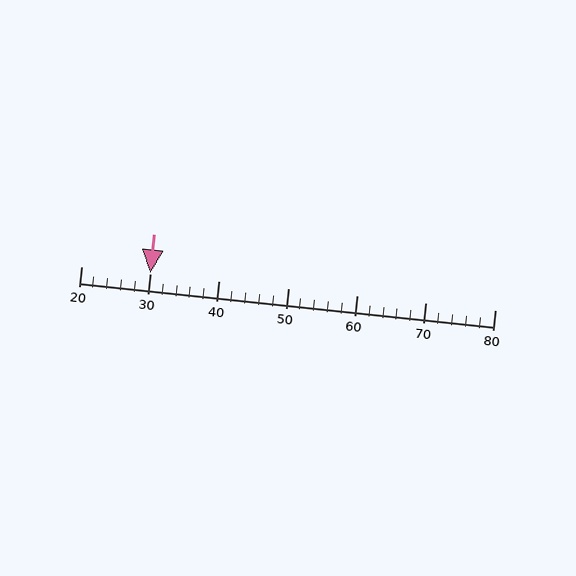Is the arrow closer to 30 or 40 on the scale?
The arrow is closer to 30.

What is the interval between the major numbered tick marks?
The major tick marks are spaced 10 units apart.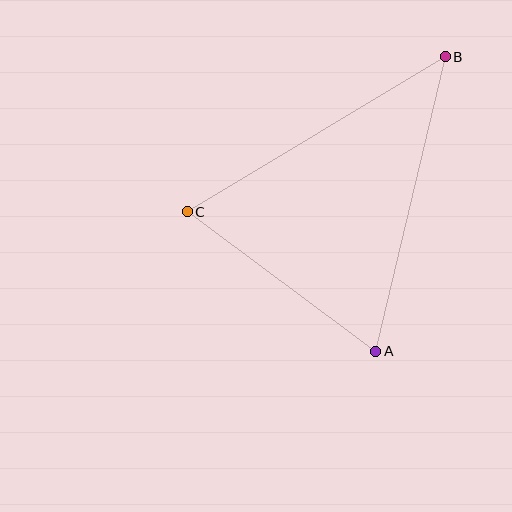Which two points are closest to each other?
Points A and C are closest to each other.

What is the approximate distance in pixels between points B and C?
The distance between B and C is approximately 301 pixels.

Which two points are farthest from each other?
Points A and B are farthest from each other.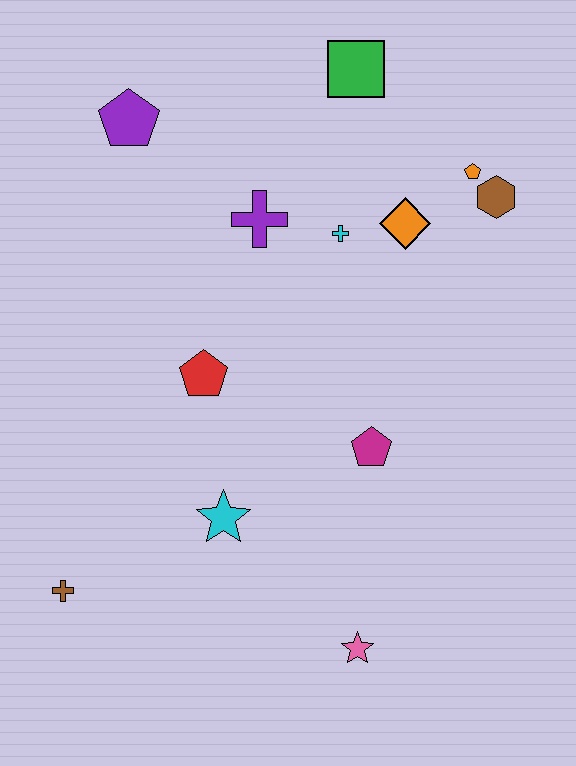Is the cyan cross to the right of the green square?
No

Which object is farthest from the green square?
The brown cross is farthest from the green square.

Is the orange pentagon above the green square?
No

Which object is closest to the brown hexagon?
The orange pentagon is closest to the brown hexagon.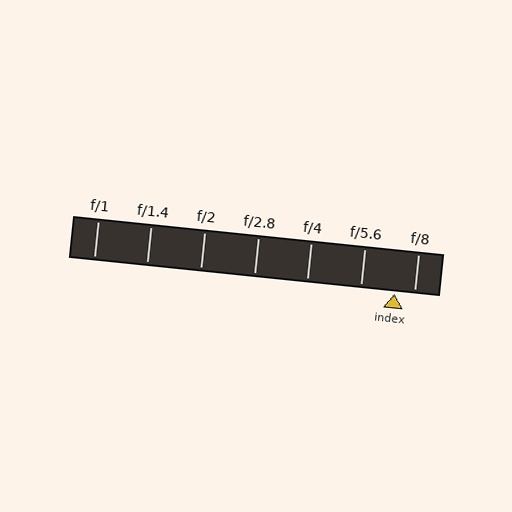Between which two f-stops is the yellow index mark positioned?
The index mark is between f/5.6 and f/8.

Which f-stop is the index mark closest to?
The index mark is closest to f/8.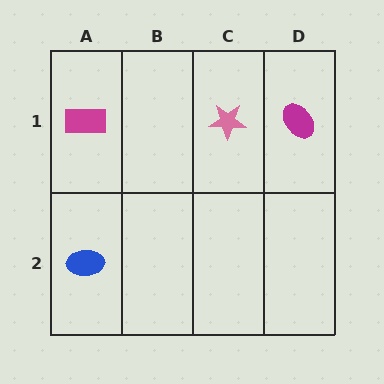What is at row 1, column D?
A magenta ellipse.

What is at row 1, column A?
A magenta rectangle.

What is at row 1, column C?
A pink star.